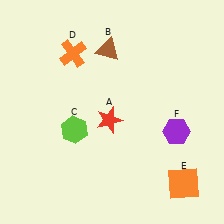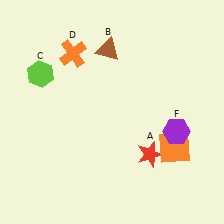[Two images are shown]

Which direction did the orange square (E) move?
The orange square (E) moved up.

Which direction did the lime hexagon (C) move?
The lime hexagon (C) moved up.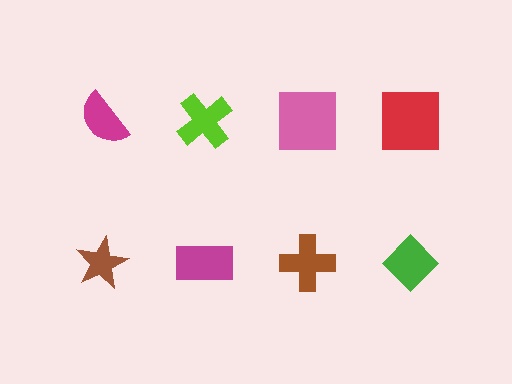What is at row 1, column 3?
A pink square.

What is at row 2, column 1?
A brown star.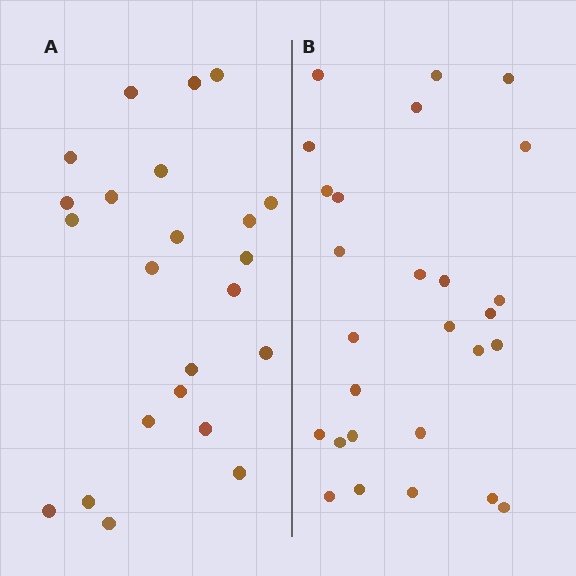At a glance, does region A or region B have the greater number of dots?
Region B (the right region) has more dots.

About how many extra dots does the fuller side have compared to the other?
Region B has about 4 more dots than region A.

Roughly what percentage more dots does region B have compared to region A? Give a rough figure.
About 15% more.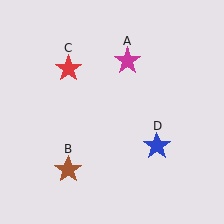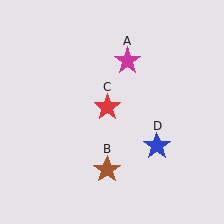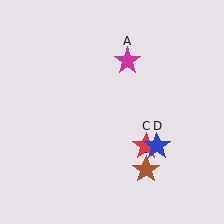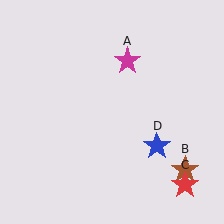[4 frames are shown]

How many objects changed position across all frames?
2 objects changed position: brown star (object B), red star (object C).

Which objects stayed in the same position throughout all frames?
Magenta star (object A) and blue star (object D) remained stationary.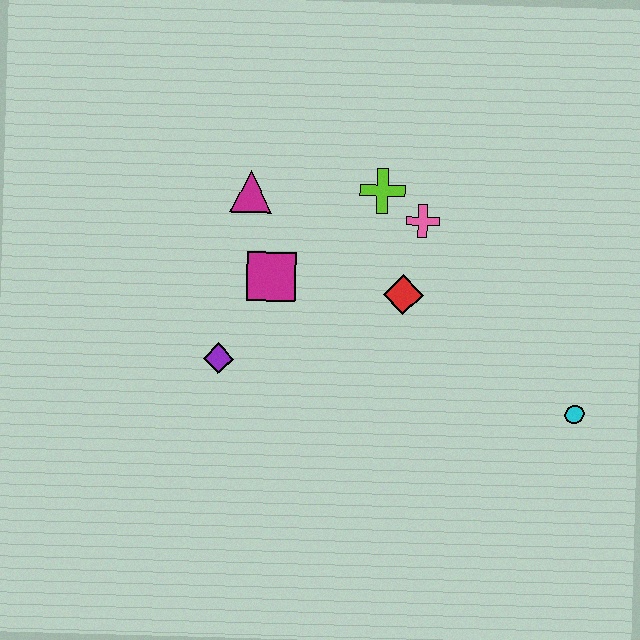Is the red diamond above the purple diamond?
Yes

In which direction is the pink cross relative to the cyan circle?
The pink cross is above the cyan circle.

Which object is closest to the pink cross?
The lime cross is closest to the pink cross.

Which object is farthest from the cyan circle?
The magenta triangle is farthest from the cyan circle.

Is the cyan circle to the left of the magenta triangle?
No